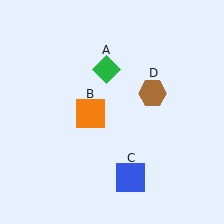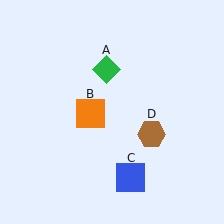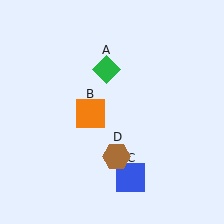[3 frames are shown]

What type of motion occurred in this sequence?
The brown hexagon (object D) rotated clockwise around the center of the scene.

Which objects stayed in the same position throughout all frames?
Green diamond (object A) and orange square (object B) and blue square (object C) remained stationary.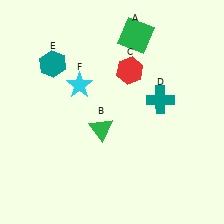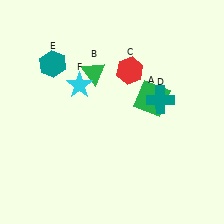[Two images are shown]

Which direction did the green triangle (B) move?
The green triangle (B) moved up.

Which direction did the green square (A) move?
The green square (A) moved down.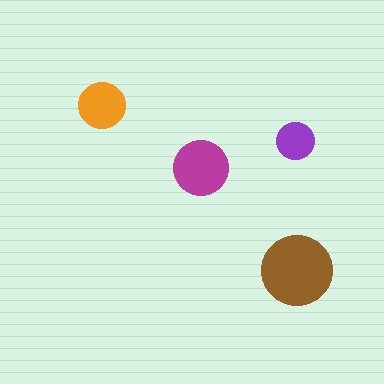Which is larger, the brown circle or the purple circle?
The brown one.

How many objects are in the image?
There are 4 objects in the image.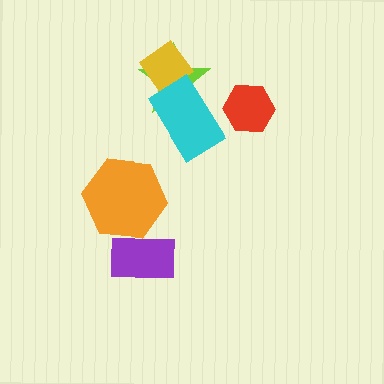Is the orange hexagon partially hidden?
No, no other shape covers it.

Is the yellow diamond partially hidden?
Yes, it is partially covered by another shape.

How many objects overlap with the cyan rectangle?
2 objects overlap with the cyan rectangle.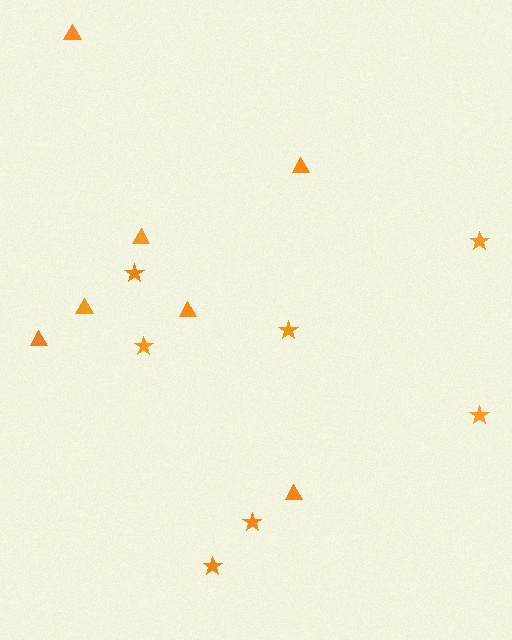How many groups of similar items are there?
There are 2 groups: one group of triangles (7) and one group of stars (7).